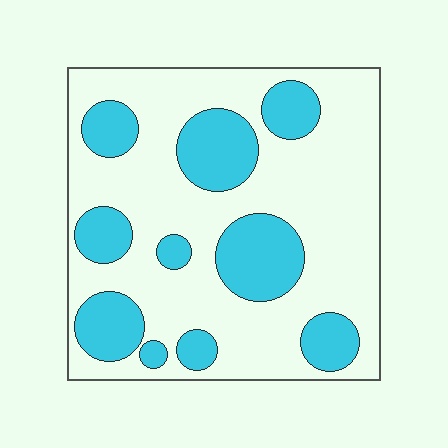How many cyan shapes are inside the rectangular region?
10.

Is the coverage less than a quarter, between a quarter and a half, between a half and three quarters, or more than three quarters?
Between a quarter and a half.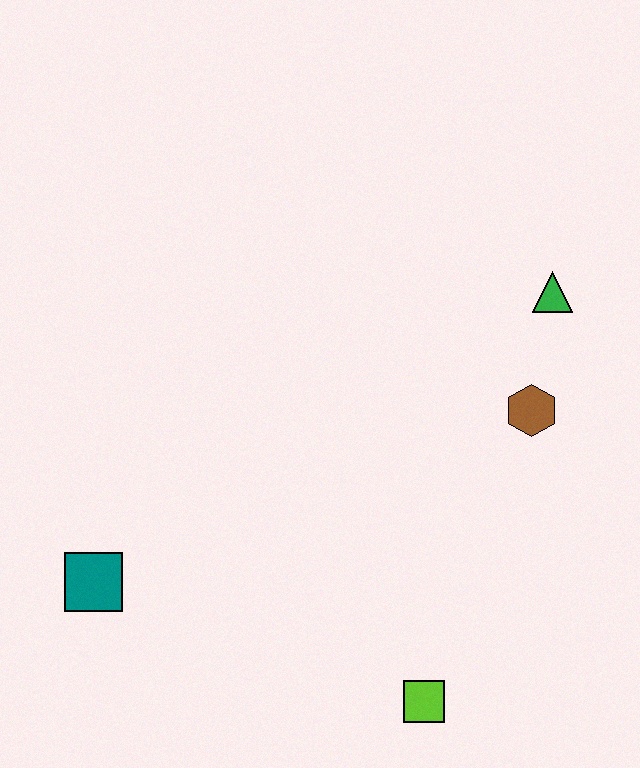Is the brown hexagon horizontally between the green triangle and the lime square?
Yes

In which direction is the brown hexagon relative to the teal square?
The brown hexagon is to the right of the teal square.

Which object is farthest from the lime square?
The green triangle is farthest from the lime square.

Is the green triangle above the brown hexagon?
Yes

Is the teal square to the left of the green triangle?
Yes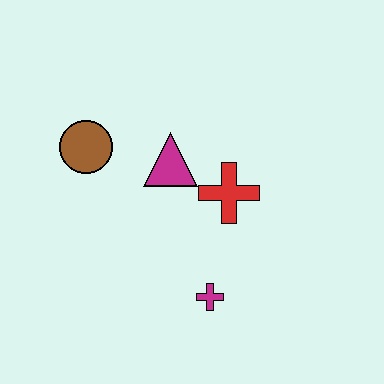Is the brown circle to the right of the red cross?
No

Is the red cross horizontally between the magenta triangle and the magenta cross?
No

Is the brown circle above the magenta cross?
Yes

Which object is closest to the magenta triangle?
The red cross is closest to the magenta triangle.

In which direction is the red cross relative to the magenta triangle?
The red cross is to the right of the magenta triangle.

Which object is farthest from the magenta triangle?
The magenta cross is farthest from the magenta triangle.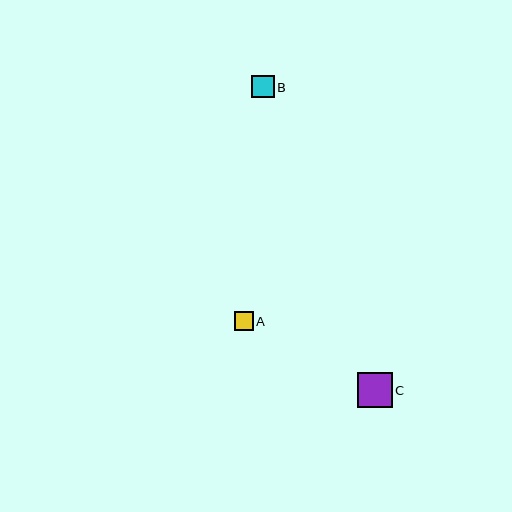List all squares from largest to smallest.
From largest to smallest: C, B, A.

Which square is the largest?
Square C is the largest with a size of approximately 35 pixels.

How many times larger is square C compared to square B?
Square C is approximately 1.6 times the size of square B.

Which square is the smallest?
Square A is the smallest with a size of approximately 19 pixels.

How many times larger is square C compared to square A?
Square C is approximately 1.9 times the size of square A.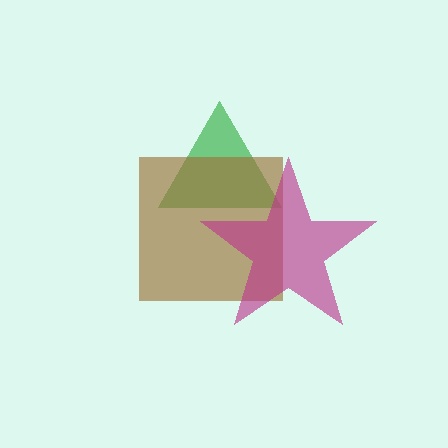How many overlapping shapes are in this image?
There are 3 overlapping shapes in the image.